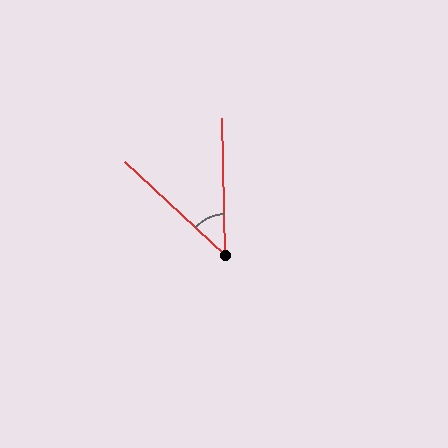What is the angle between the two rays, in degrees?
Approximately 46 degrees.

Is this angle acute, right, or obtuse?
It is acute.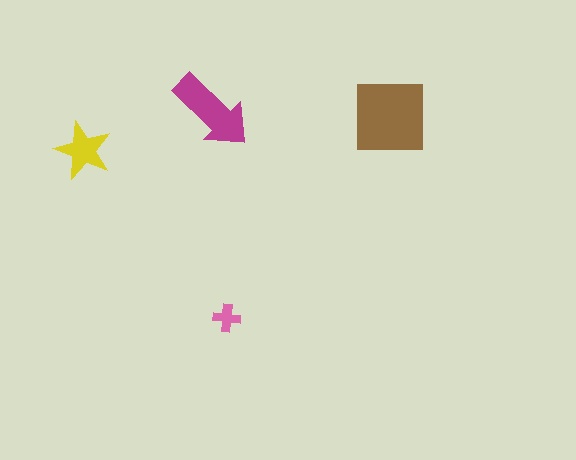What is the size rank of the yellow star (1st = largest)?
3rd.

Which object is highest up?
The magenta arrow is topmost.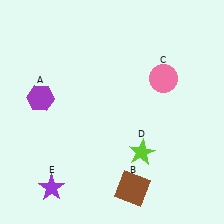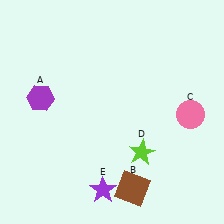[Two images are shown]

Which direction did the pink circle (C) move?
The pink circle (C) moved down.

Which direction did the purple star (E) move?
The purple star (E) moved right.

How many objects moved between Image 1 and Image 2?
2 objects moved between the two images.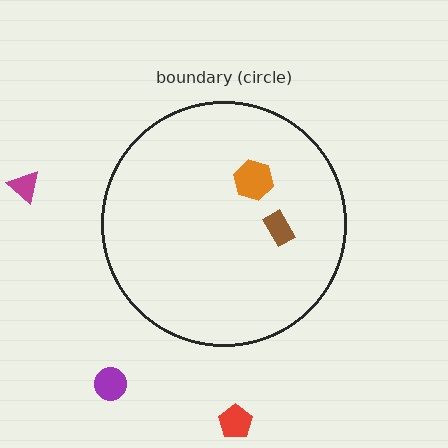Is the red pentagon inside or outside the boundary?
Outside.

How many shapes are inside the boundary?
2 inside, 3 outside.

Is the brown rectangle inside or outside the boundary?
Inside.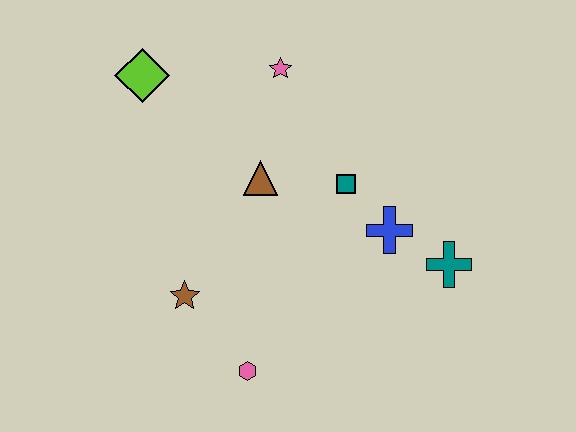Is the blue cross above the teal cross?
Yes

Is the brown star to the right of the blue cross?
No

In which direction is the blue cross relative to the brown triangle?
The blue cross is to the right of the brown triangle.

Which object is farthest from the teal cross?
The lime diamond is farthest from the teal cross.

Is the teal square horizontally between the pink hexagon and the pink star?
No